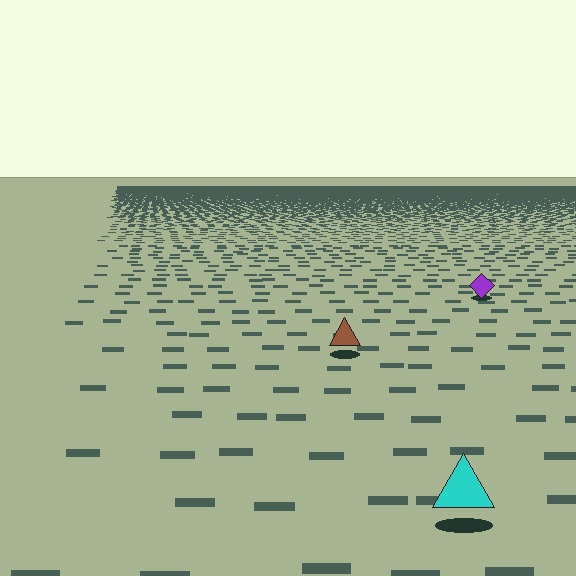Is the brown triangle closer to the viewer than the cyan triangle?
No. The cyan triangle is closer — you can tell from the texture gradient: the ground texture is coarser near it.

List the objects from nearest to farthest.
From nearest to farthest: the cyan triangle, the brown triangle, the purple diamond.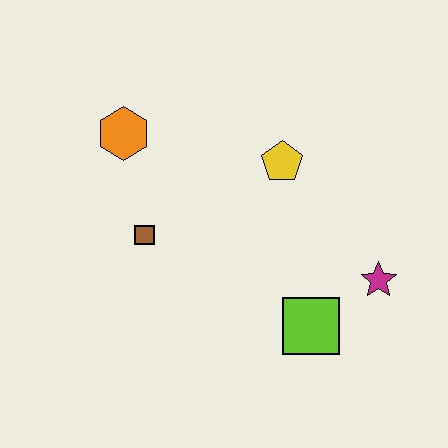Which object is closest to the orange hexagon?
The brown square is closest to the orange hexagon.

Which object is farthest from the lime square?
The orange hexagon is farthest from the lime square.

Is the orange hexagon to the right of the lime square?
No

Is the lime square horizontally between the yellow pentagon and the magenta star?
Yes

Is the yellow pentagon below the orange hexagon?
Yes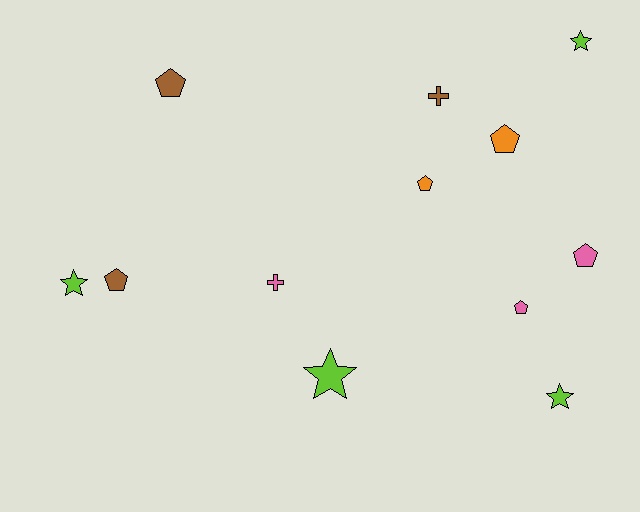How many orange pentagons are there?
There are 2 orange pentagons.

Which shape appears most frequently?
Pentagon, with 6 objects.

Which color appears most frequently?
Lime, with 4 objects.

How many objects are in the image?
There are 12 objects.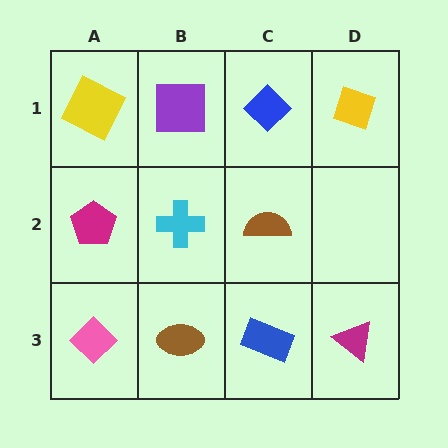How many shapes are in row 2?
3 shapes.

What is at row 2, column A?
A magenta pentagon.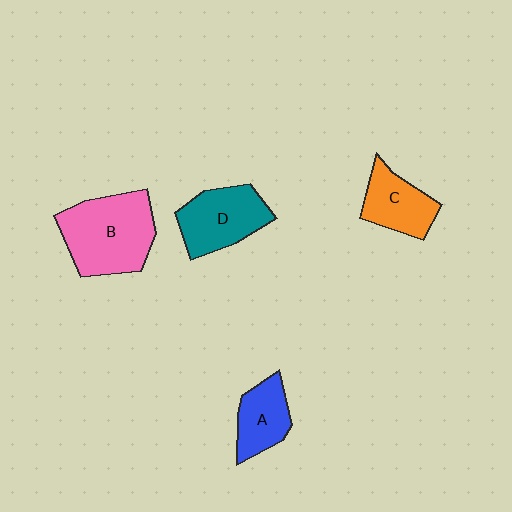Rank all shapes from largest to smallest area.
From largest to smallest: B (pink), D (teal), C (orange), A (blue).